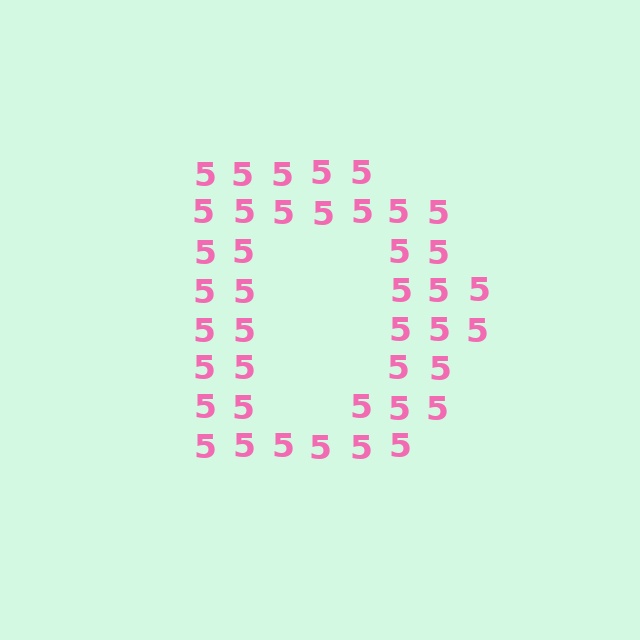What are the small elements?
The small elements are digit 5's.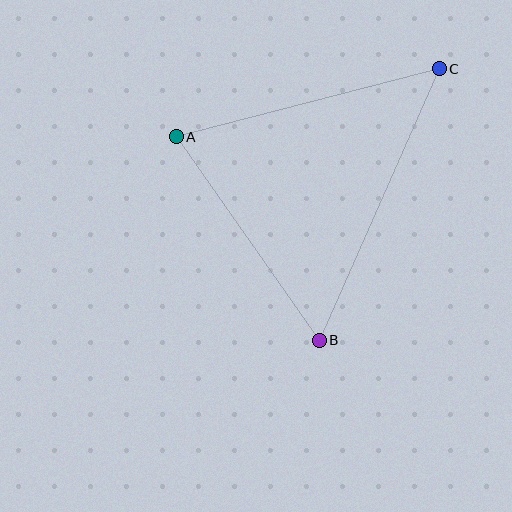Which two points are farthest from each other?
Points B and C are farthest from each other.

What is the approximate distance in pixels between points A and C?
The distance between A and C is approximately 271 pixels.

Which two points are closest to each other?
Points A and B are closest to each other.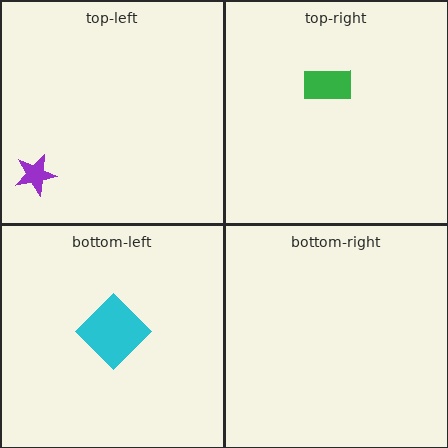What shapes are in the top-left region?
The purple star.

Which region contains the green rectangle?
The top-right region.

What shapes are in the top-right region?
The green rectangle.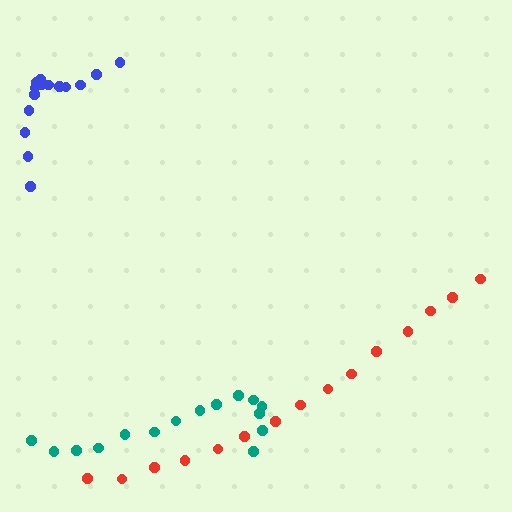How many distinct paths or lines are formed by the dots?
There are 3 distinct paths.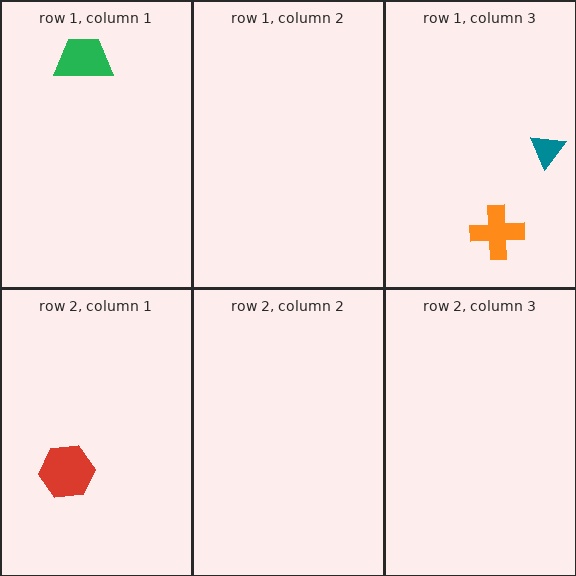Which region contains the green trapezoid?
The row 1, column 1 region.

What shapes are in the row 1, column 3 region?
The orange cross, the teal triangle.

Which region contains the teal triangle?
The row 1, column 3 region.